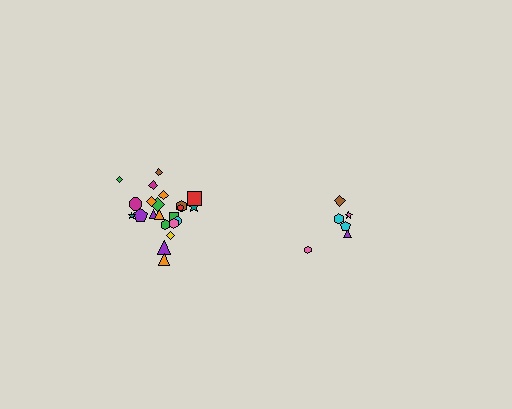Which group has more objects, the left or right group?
The left group.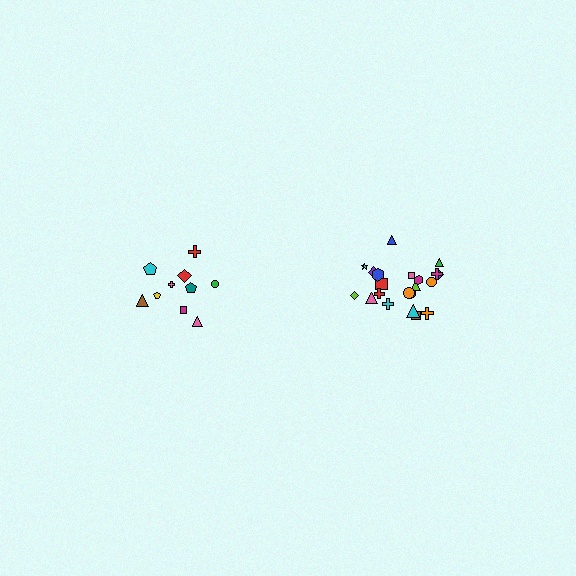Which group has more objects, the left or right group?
The right group.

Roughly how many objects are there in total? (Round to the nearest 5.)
Roughly 30 objects in total.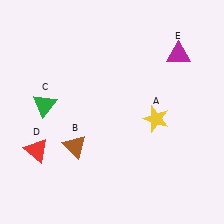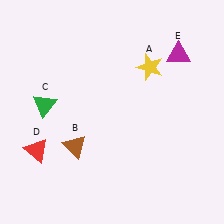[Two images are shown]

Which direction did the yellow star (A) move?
The yellow star (A) moved up.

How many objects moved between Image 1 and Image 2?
1 object moved between the two images.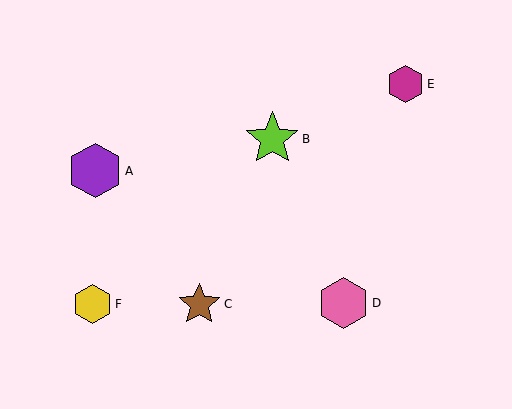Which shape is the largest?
The purple hexagon (labeled A) is the largest.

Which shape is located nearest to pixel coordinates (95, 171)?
The purple hexagon (labeled A) at (95, 171) is nearest to that location.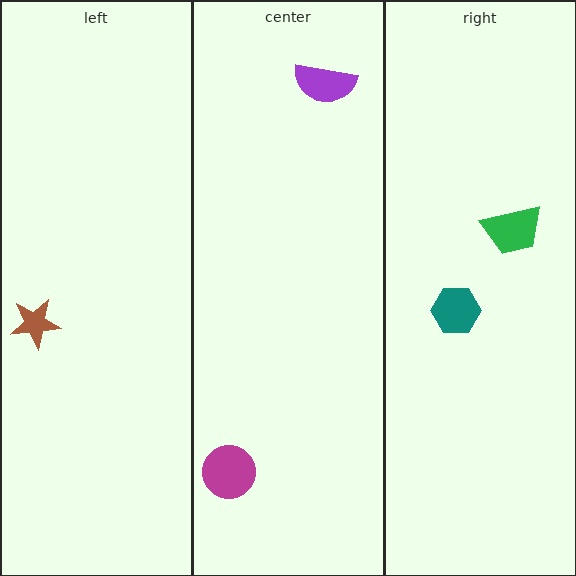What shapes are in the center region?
The purple semicircle, the magenta circle.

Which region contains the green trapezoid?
The right region.